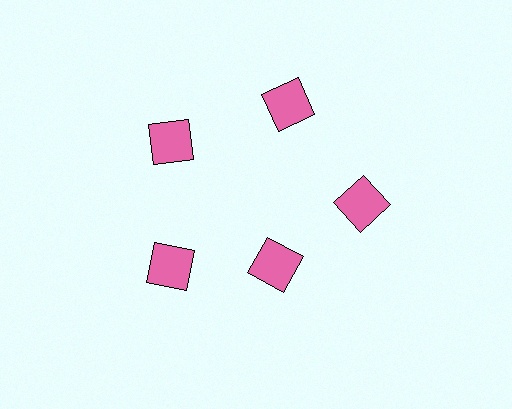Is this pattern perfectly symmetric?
No. The 5 pink squares are arranged in a ring, but one element near the 5 o'clock position is pulled inward toward the center, breaking the 5-fold rotational symmetry.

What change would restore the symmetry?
The symmetry would be restored by moving it outward, back onto the ring so that all 5 squares sit at equal angles and equal distance from the center.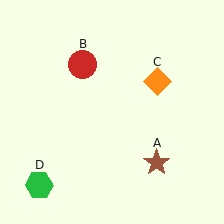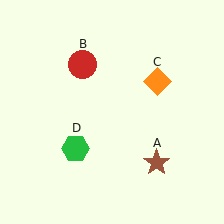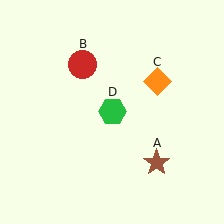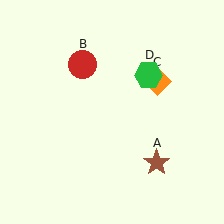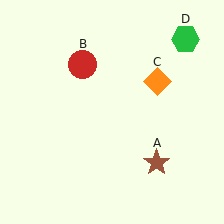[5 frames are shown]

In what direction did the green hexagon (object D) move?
The green hexagon (object D) moved up and to the right.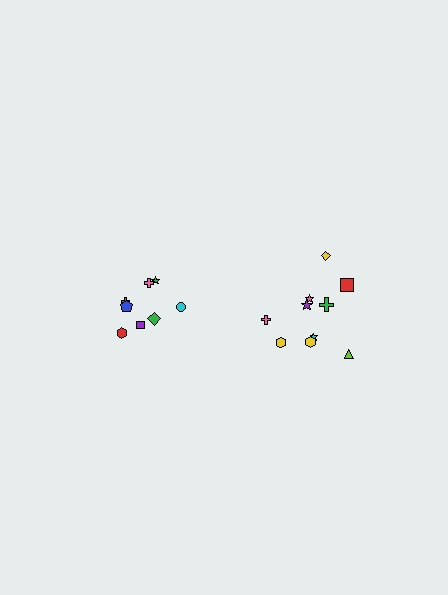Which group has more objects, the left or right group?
The right group.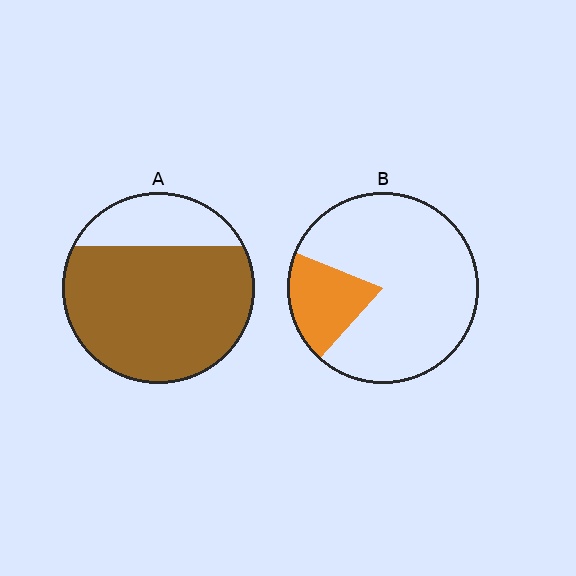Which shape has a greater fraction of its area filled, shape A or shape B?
Shape A.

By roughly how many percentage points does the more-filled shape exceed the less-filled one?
By roughly 55 percentage points (A over B).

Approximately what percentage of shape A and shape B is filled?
A is approximately 75% and B is approximately 20%.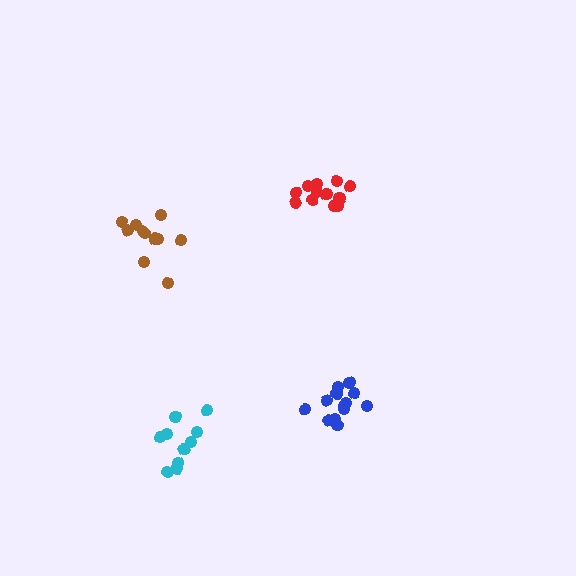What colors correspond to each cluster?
The clusters are colored: blue, red, brown, cyan.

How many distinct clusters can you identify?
There are 4 distinct clusters.